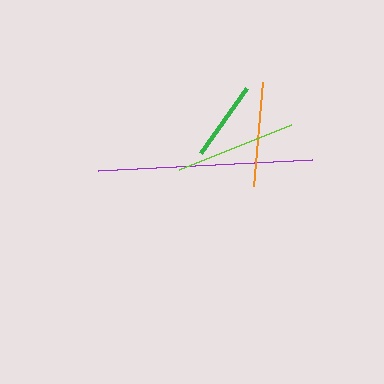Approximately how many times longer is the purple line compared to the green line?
The purple line is approximately 2.7 times the length of the green line.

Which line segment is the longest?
The purple line is the longest at approximately 215 pixels.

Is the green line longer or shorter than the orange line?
The orange line is longer than the green line.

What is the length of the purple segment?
The purple segment is approximately 215 pixels long.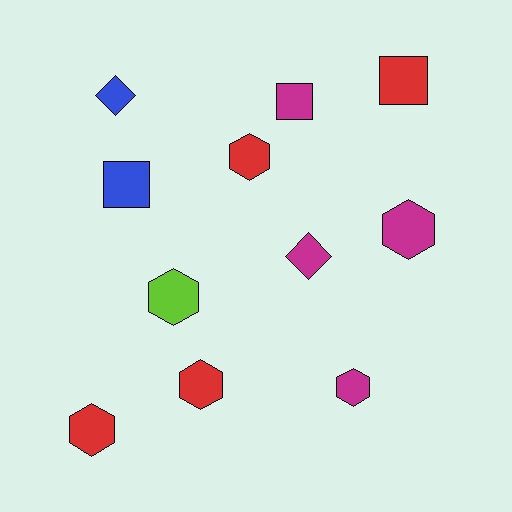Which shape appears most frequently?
Hexagon, with 6 objects.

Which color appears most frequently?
Magenta, with 4 objects.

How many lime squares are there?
There are no lime squares.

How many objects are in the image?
There are 11 objects.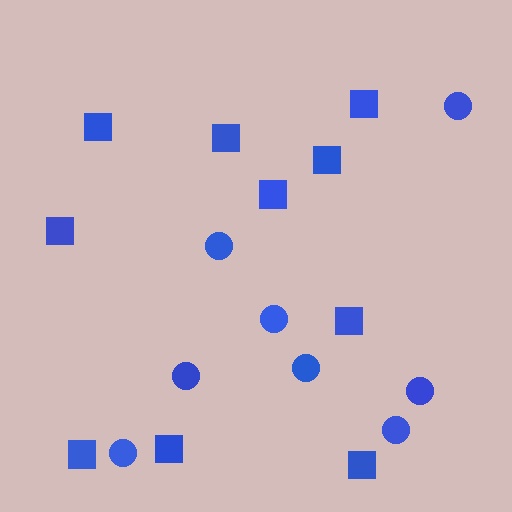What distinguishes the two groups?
There are 2 groups: one group of squares (10) and one group of circles (8).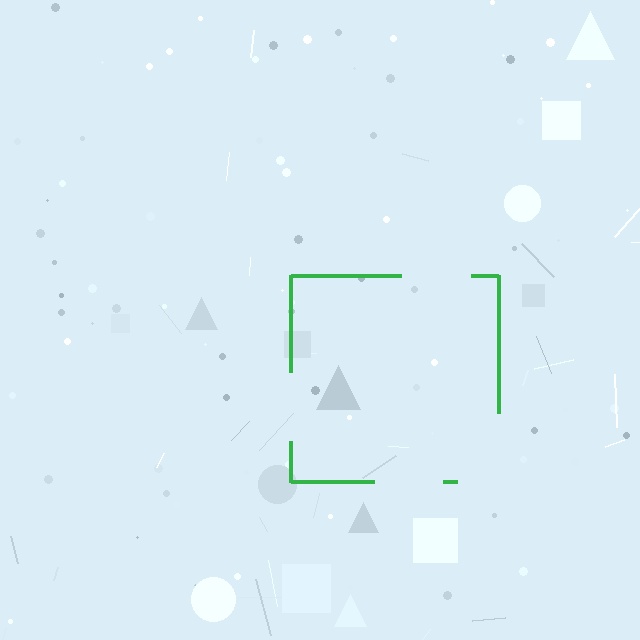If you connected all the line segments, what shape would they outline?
They would outline a square.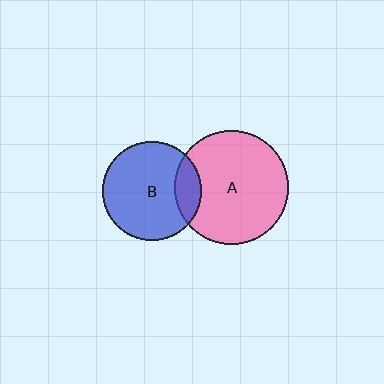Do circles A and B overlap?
Yes.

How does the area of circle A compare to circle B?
Approximately 1.3 times.